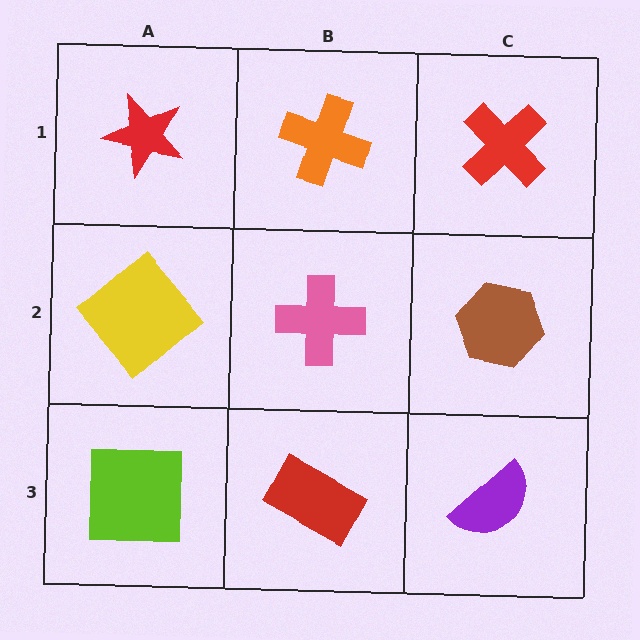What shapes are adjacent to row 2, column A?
A red star (row 1, column A), a lime square (row 3, column A), a pink cross (row 2, column B).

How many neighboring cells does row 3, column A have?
2.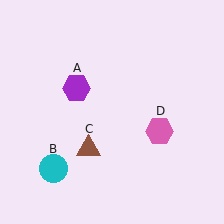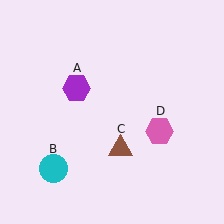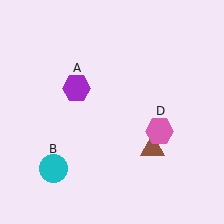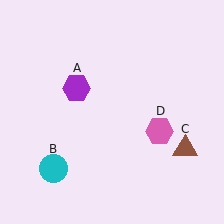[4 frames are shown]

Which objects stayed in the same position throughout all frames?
Purple hexagon (object A) and cyan circle (object B) and pink hexagon (object D) remained stationary.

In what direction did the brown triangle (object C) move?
The brown triangle (object C) moved right.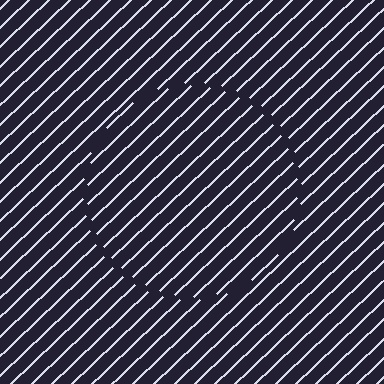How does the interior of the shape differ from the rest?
The interior of the shape contains the same grating, shifted by half a period — the contour is defined by the phase discontinuity where line-ends from the inner and outer gratings abut.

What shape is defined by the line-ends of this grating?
An illusory circle. The interior of the shape contains the same grating, shifted by half a period — the contour is defined by the phase discontinuity where line-ends from the inner and outer gratings abut.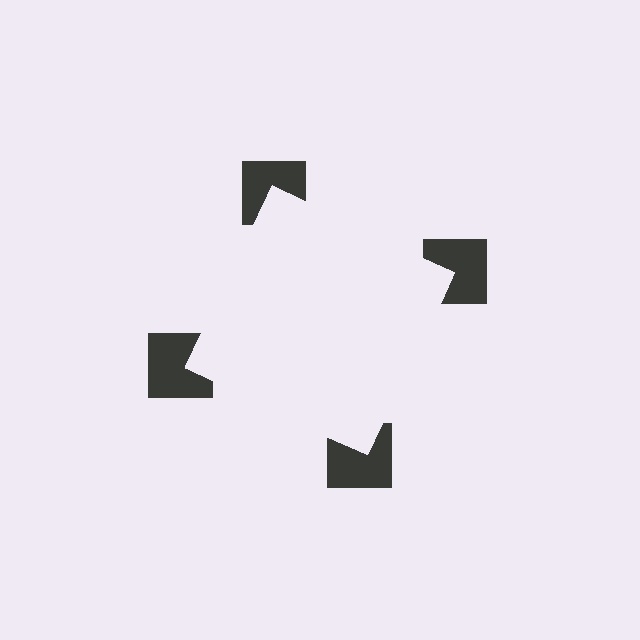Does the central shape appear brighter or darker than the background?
It typically appears slightly brighter than the background, even though no actual brightness change is drawn.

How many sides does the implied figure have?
4 sides.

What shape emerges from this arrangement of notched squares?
An illusory square — its edges are inferred from the aligned wedge cuts in the notched squares, not physically drawn.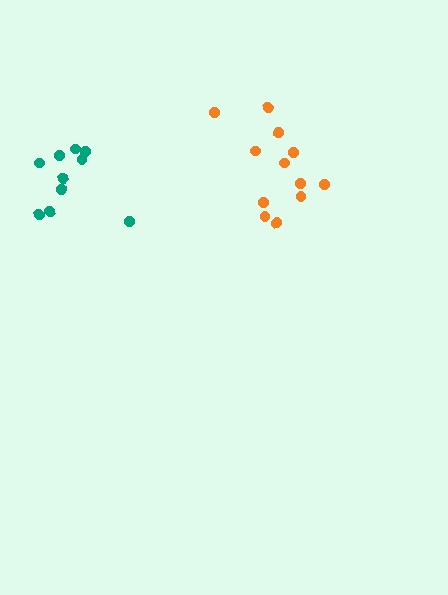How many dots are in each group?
Group 1: 10 dots, Group 2: 12 dots (22 total).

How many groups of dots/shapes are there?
There are 2 groups.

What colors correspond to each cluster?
The clusters are colored: teal, orange.